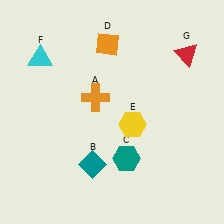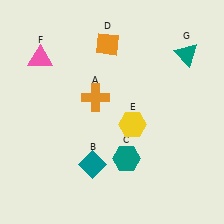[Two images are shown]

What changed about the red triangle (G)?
In Image 1, G is red. In Image 2, it changed to teal.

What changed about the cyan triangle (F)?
In Image 1, F is cyan. In Image 2, it changed to pink.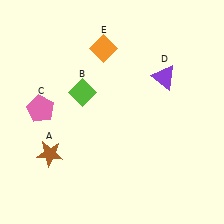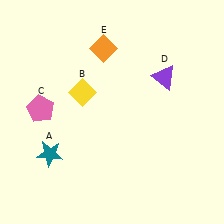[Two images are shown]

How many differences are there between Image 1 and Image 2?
There are 2 differences between the two images.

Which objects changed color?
A changed from brown to teal. B changed from lime to yellow.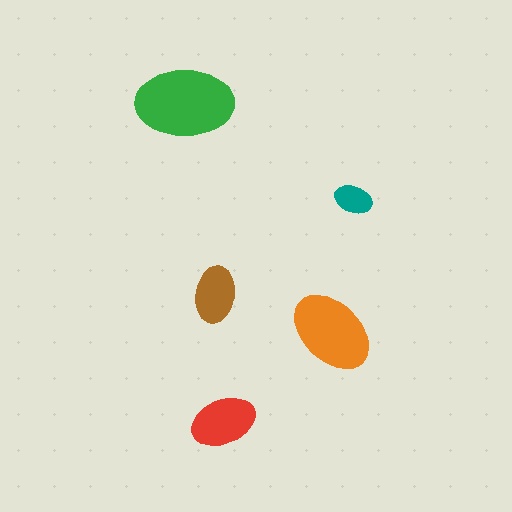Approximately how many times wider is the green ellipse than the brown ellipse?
About 1.5 times wider.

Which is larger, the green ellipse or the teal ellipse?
The green one.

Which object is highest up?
The green ellipse is topmost.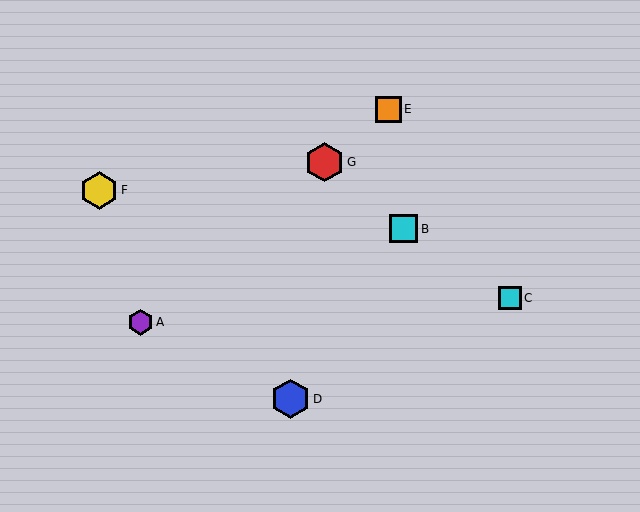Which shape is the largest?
The red hexagon (labeled G) is the largest.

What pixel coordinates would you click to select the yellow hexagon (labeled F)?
Click at (99, 190) to select the yellow hexagon F.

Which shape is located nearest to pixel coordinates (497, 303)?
The cyan square (labeled C) at (510, 298) is nearest to that location.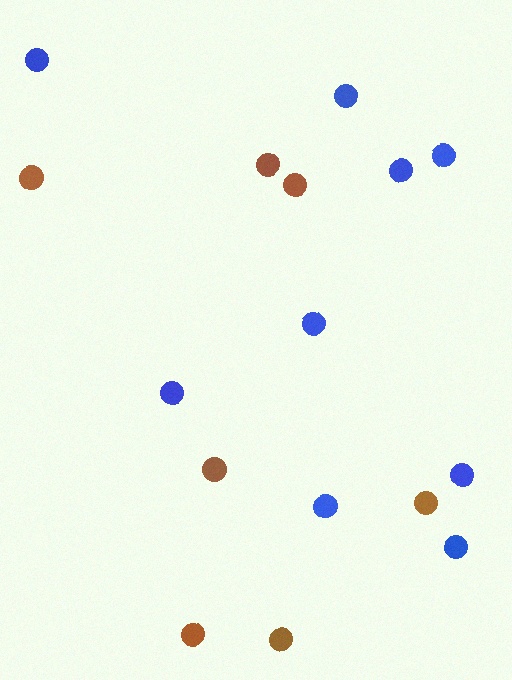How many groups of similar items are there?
There are 2 groups: one group of blue circles (9) and one group of brown circles (7).